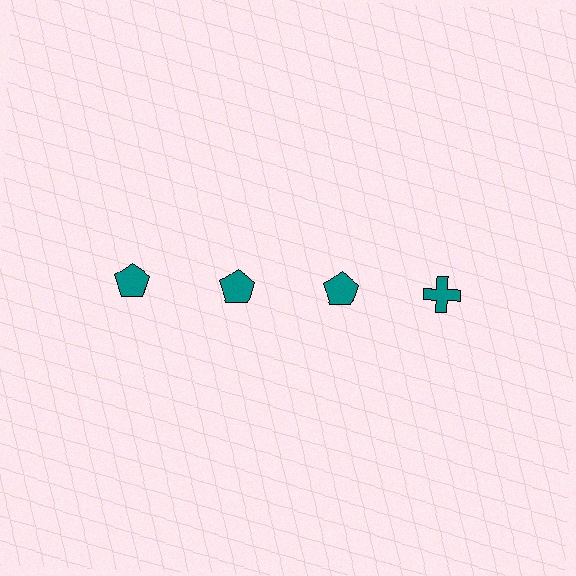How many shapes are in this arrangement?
There are 4 shapes arranged in a grid pattern.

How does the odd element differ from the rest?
It has a different shape: cross instead of pentagon.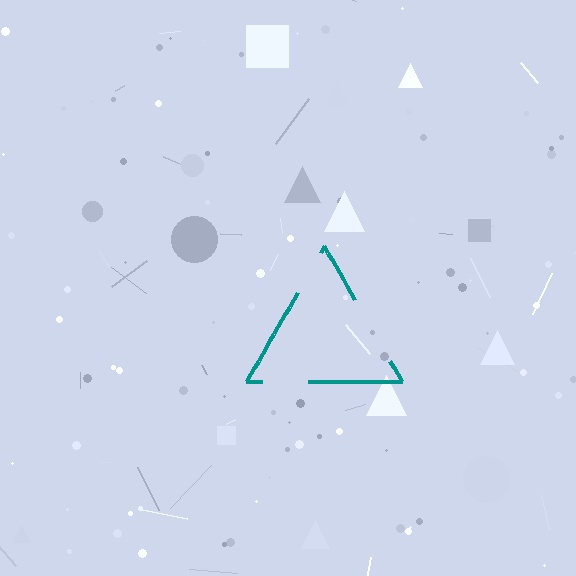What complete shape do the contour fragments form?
The contour fragments form a triangle.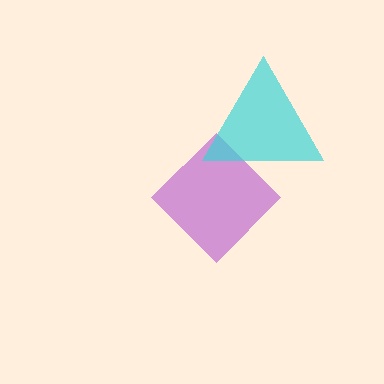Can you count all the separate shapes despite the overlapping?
Yes, there are 2 separate shapes.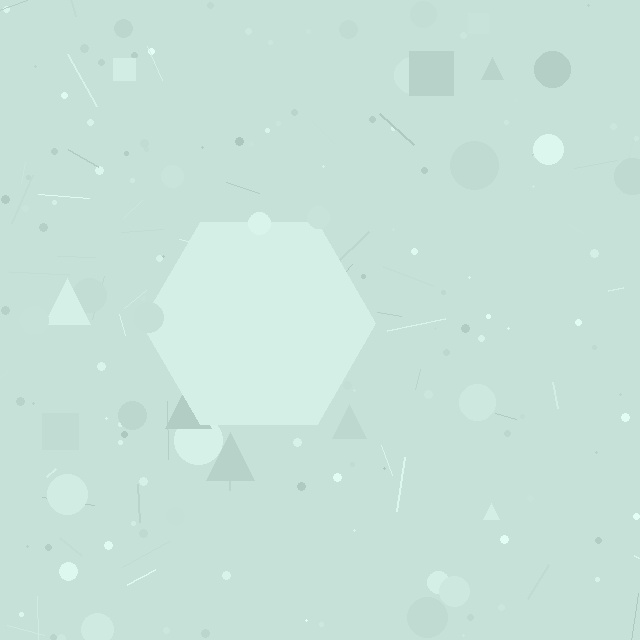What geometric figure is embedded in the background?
A hexagon is embedded in the background.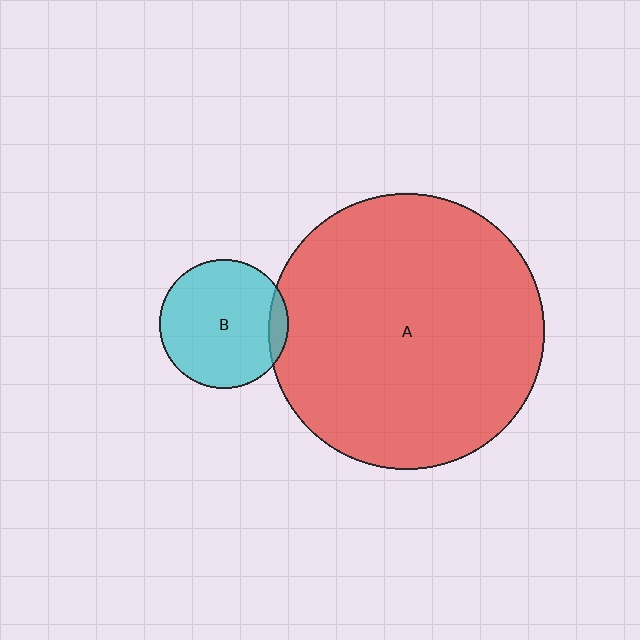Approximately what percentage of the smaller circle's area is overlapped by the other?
Approximately 10%.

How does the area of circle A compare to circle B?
Approximately 4.6 times.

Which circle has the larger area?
Circle A (red).